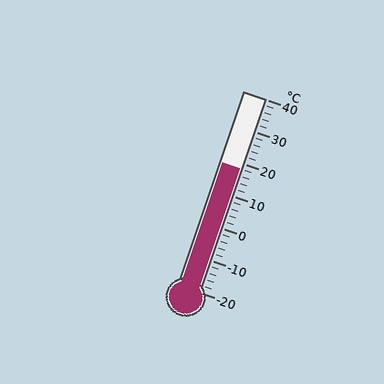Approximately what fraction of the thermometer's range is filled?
The thermometer is filled to approximately 65% of its range.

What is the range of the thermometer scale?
The thermometer scale ranges from -20°C to 40°C.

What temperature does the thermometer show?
The thermometer shows approximately 18°C.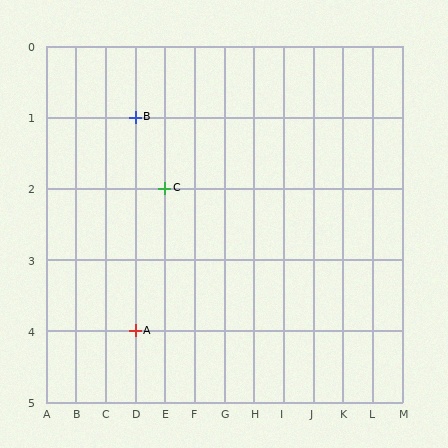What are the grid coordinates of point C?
Point C is at grid coordinates (E, 2).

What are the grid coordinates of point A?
Point A is at grid coordinates (D, 4).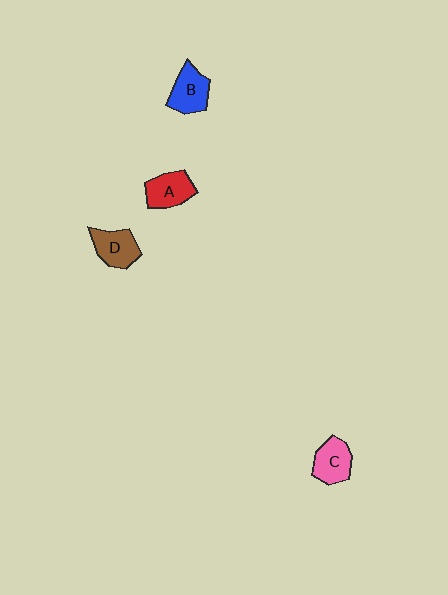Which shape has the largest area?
Shape B (blue).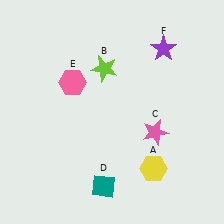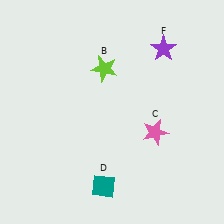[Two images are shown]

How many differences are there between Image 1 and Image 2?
There are 2 differences between the two images.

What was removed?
The yellow hexagon (A), the pink hexagon (E) were removed in Image 2.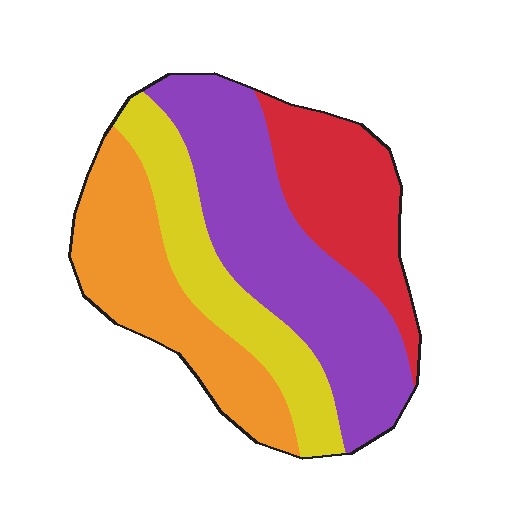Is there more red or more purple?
Purple.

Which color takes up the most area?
Purple, at roughly 35%.